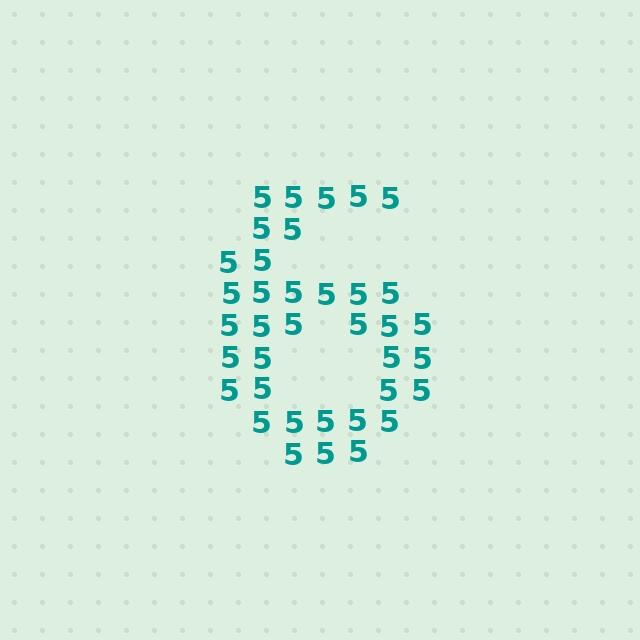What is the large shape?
The large shape is the digit 6.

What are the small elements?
The small elements are digit 5's.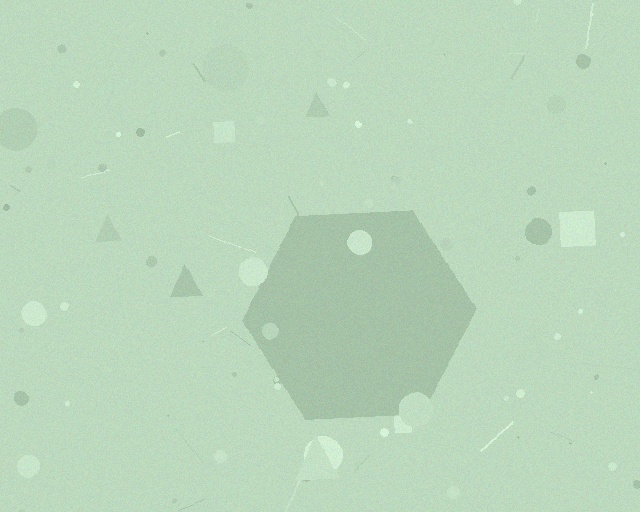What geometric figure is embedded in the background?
A hexagon is embedded in the background.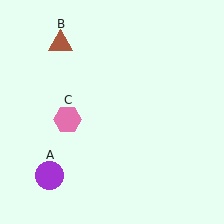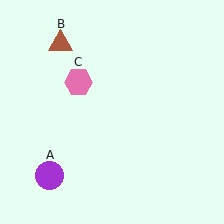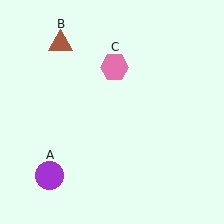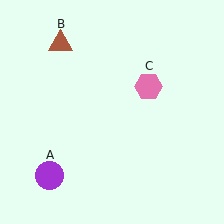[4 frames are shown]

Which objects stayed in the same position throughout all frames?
Purple circle (object A) and brown triangle (object B) remained stationary.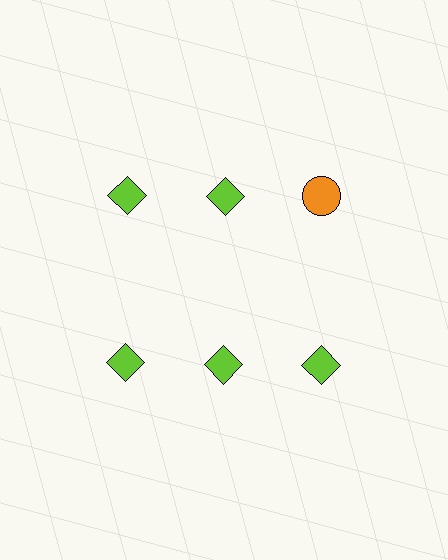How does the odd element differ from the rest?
It differs in both color (orange instead of lime) and shape (circle instead of diamond).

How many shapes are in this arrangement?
There are 6 shapes arranged in a grid pattern.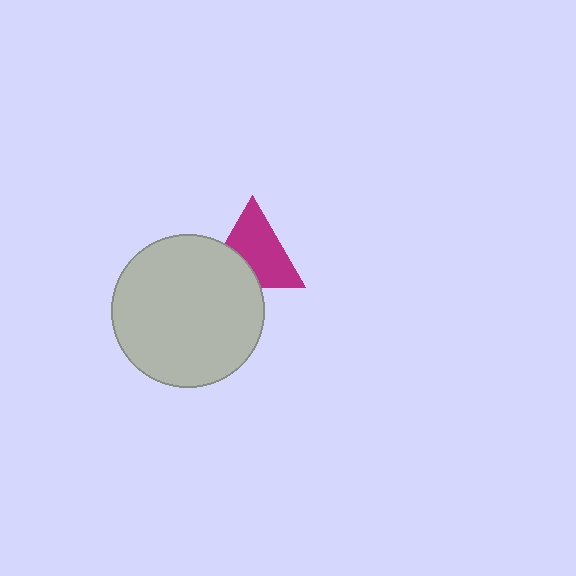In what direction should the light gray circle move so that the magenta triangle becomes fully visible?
The light gray circle should move toward the lower-left. That is the shortest direction to clear the overlap and leave the magenta triangle fully visible.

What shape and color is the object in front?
The object in front is a light gray circle.